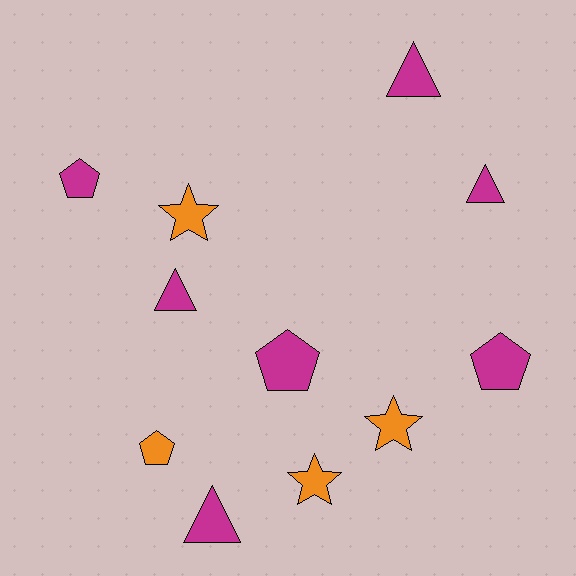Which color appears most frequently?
Magenta, with 7 objects.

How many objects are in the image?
There are 11 objects.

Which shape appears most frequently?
Pentagon, with 4 objects.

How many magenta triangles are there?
There are 4 magenta triangles.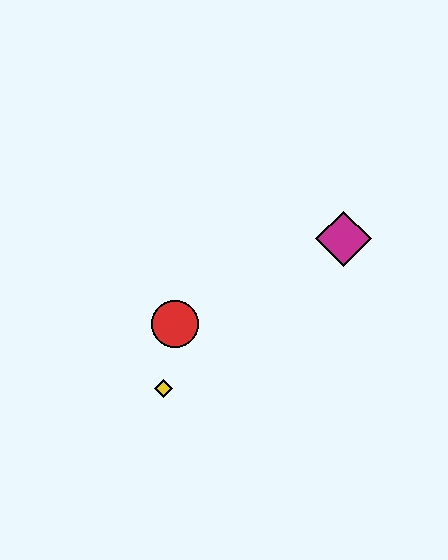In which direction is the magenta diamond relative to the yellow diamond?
The magenta diamond is to the right of the yellow diamond.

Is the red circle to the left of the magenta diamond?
Yes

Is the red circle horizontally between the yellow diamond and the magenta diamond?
Yes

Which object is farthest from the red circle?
The magenta diamond is farthest from the red circle.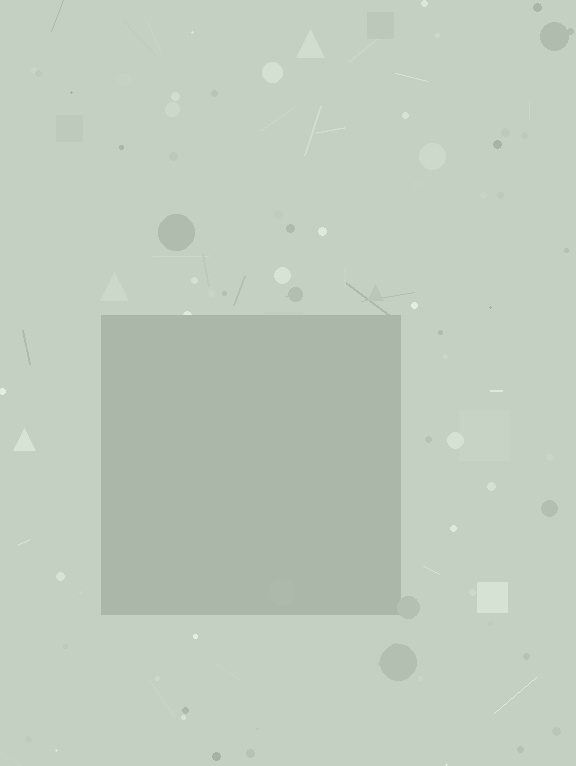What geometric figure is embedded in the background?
A square is embedded in the background.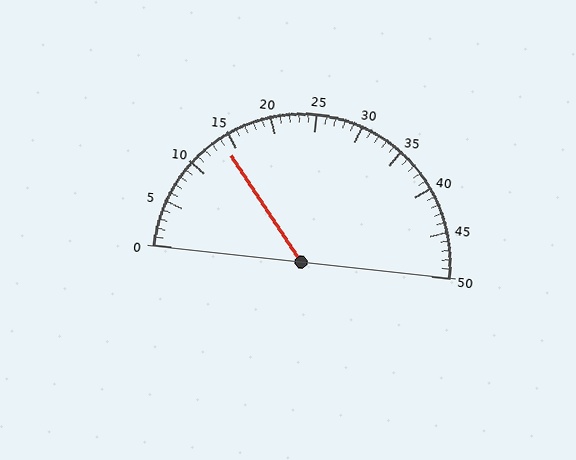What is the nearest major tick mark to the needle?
The nearest major tick mark is 15.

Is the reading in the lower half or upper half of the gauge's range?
The reading is in the lower half of the range (0 to 50).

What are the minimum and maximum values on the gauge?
The gauge ranges from 0 to 50.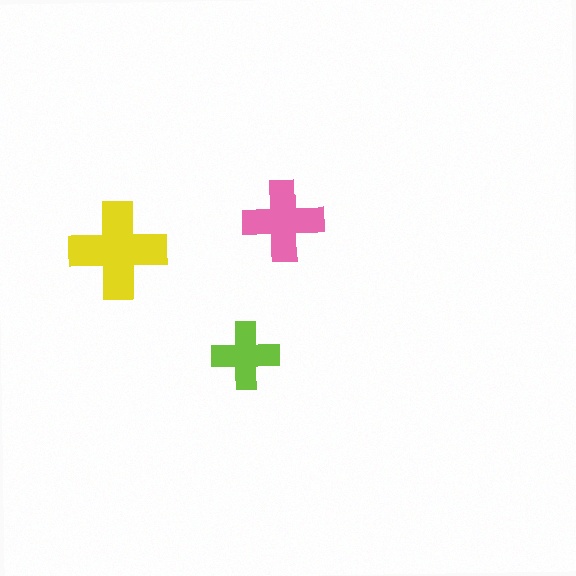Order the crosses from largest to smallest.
the yellow one, the pink one, the lime one.